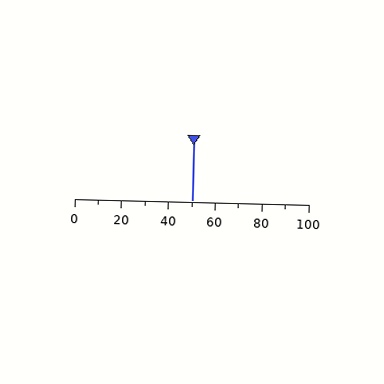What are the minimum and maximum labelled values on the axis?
The axis runs from 0 to 100.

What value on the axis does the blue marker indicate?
The marker indicates approximately 50.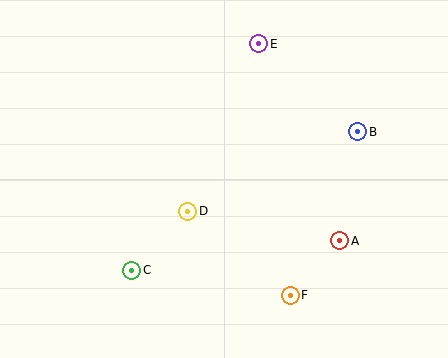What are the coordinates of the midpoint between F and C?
The midpoint between F and C is at (211, 283).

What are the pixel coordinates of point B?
Point B is at (357, 132).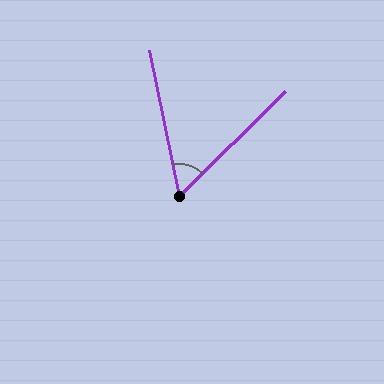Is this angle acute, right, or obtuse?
It is acute.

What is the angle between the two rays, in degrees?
Approximately 57 degrees.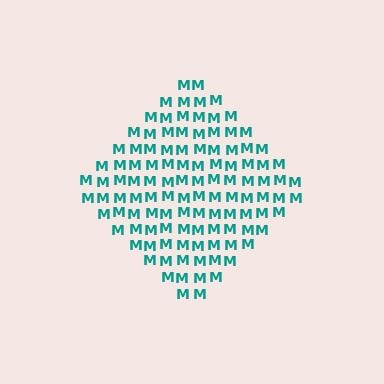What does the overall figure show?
The overall figure shows a diamond.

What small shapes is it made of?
It is made of small letter M's.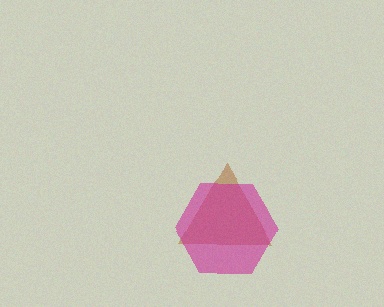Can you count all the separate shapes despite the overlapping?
Yes, there are 2 separate shapes.